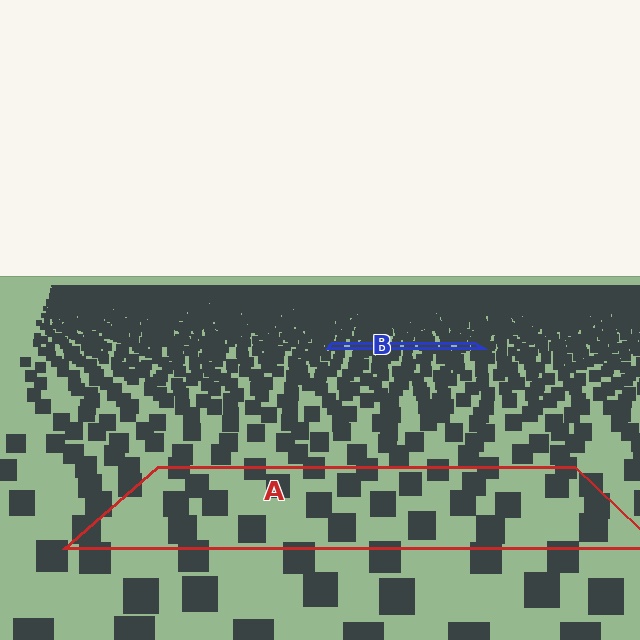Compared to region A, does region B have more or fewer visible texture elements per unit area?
Region B has more texture elements per unit area — they are packed more densely because it is farther away.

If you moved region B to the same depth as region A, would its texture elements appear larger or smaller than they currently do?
They would appear larger. At a closer depth, the same texture elements are projected at a bigger on-screen size.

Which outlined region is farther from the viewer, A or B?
Region B is farther from the viewer — the texture elements inside it appear smaller and more densely packed.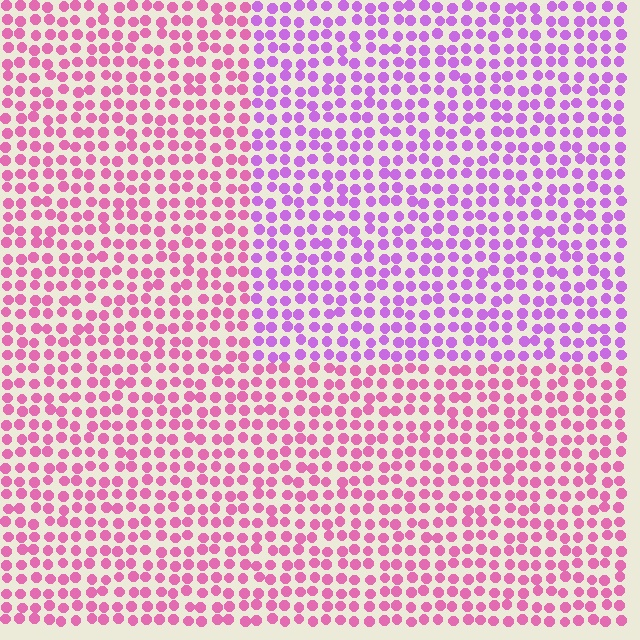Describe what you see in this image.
The image is filled with small pink elements in a uniform arrangement. A rectangle-shaped region is visible where the elements are tinted to a slightly different hue, forming a subtle color boundary.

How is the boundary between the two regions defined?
The boundary is defined purely by a slight shift in hue (about 37 degrees). Spacing, size, and orientation are identical on both sides.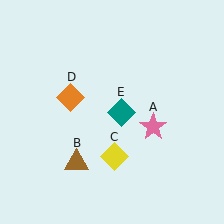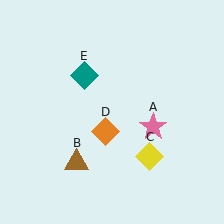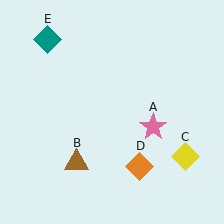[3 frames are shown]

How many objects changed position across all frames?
3 objects changed position: yellow diamond (object C), orange diamond (object D), teal diamond (object E).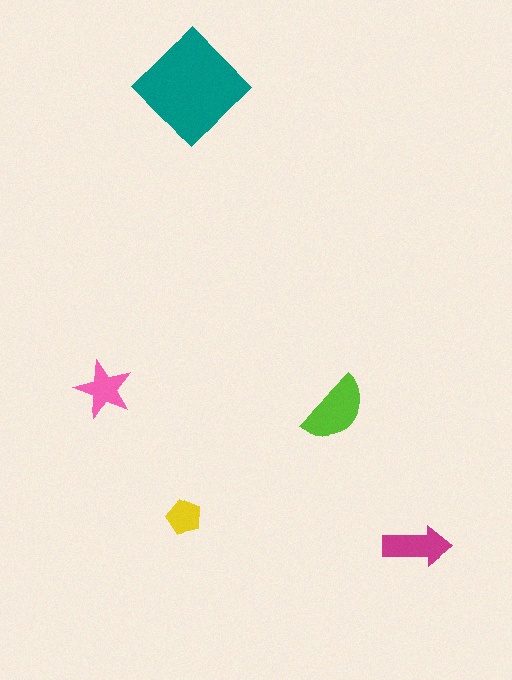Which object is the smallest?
The yellow pentagon.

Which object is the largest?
The teal diamond.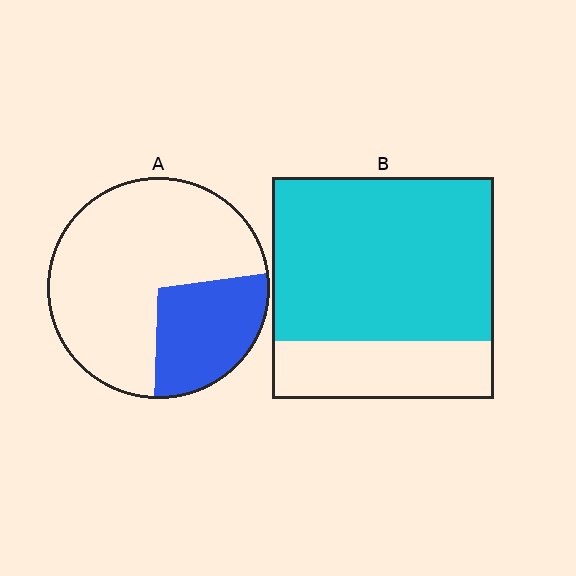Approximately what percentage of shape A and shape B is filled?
A is approximately 30% and B is approximately 75%.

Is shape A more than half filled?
No.